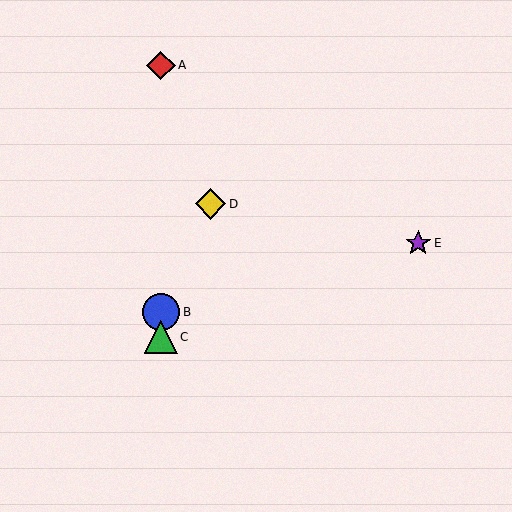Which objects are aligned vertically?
Objects A, B, C are aligned vertically.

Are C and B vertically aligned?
Yes, both are at x≈161.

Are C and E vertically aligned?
No, C is at x≈161 and E is at x≈418.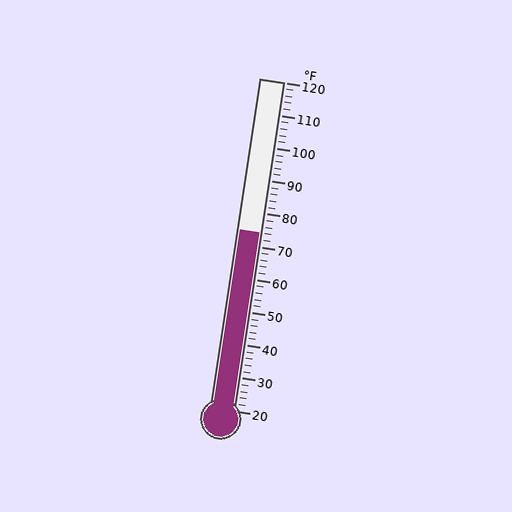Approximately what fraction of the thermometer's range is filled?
The thermometer is filled to approximately 55% of its range.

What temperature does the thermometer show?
The thermometer shows approximately 74°F.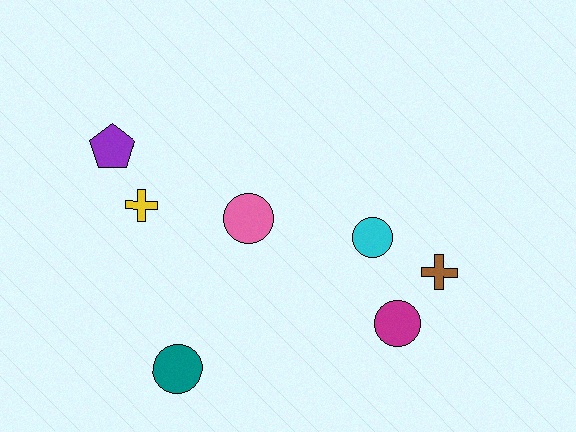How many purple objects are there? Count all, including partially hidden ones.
There is 1 purple object.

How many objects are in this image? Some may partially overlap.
There are 7 objects.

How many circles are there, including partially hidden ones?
There are 4 circles.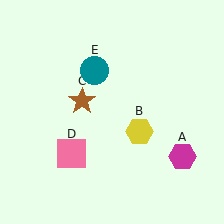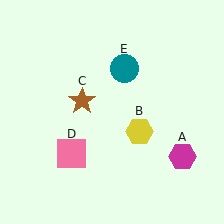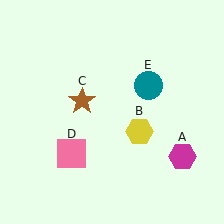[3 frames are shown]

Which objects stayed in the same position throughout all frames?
Magenta hexagon (object A) and yellow hexagon (object B) and brown star (object C) and pink square (object D) remained stationary.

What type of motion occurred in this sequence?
The teal circle (object E) rotated clockwise around the center of the scene.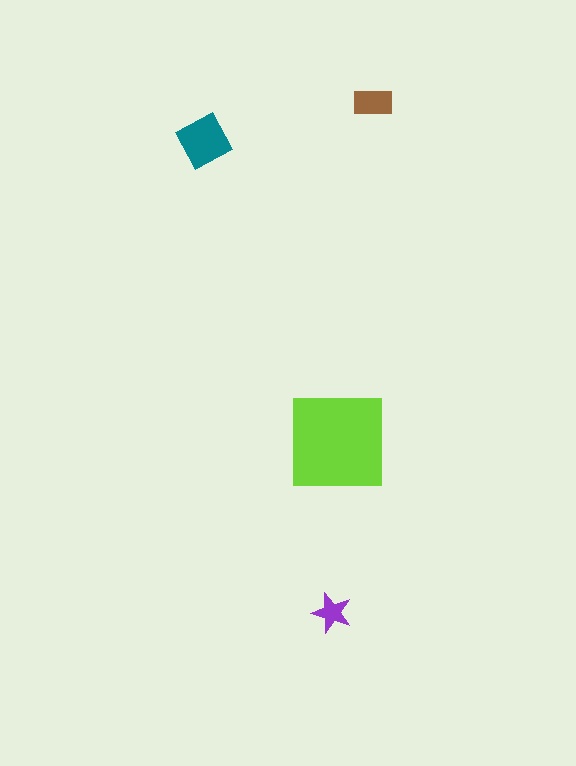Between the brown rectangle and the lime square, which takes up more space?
The lime square.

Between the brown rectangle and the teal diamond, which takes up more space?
The teal diamond.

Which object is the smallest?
The purple star.